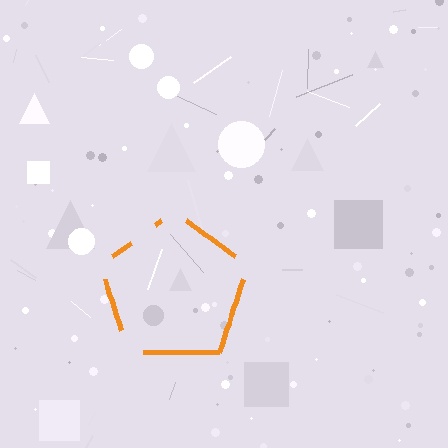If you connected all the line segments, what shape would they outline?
They would outline a pentagon.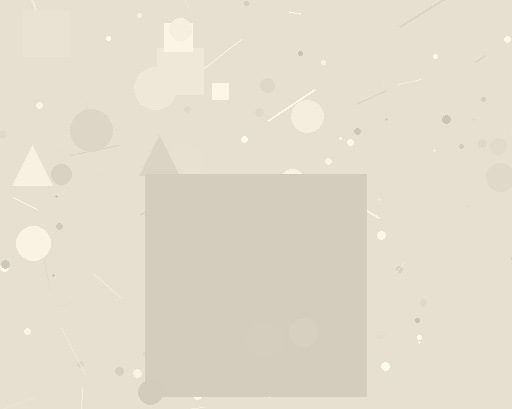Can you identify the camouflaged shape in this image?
The camouflaged shape is a square.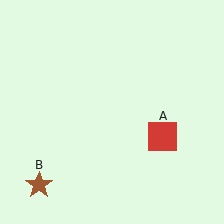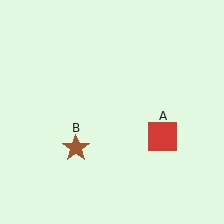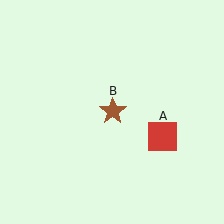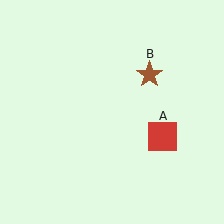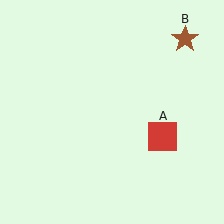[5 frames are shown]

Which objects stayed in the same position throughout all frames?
Red square (object A) remained stationary.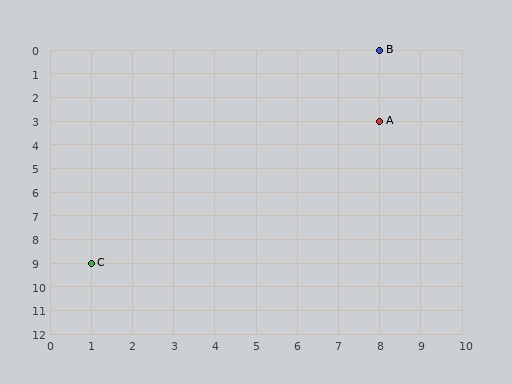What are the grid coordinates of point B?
Point B is at grid coordinates (8, 0).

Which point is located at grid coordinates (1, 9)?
Point C is at (1, 9).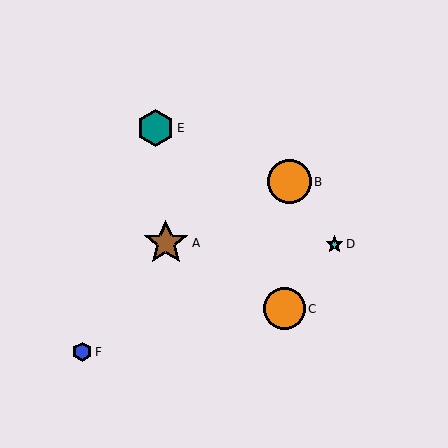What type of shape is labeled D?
Shape D is a cyan star.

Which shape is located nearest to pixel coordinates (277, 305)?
The orange circle (labeled C) at (284, 309) is nearest to that location.